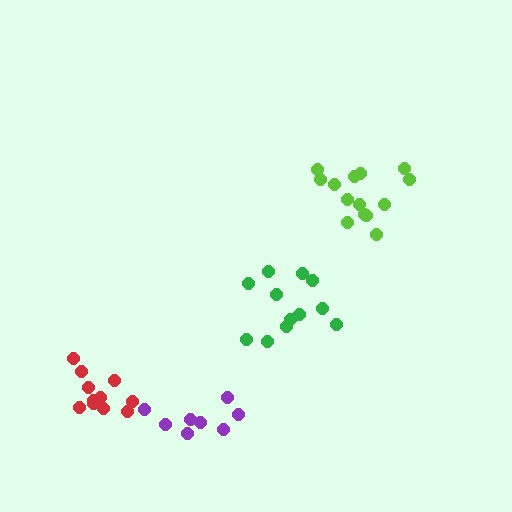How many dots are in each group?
Group 1: 12 dots, Group 2: 14 dots, Group 3: 8 dots, Group 4: 11 dots (45 total).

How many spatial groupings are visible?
There are 4 spatial groupings.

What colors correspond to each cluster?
The clusters are colored: green, lime, purple, red.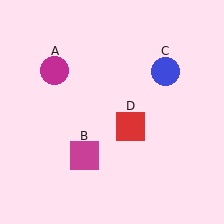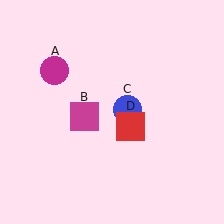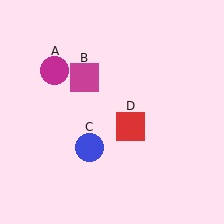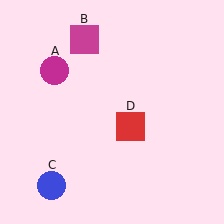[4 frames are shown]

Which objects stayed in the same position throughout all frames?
Magenta circle (object A) and red square (object D) remained stationary.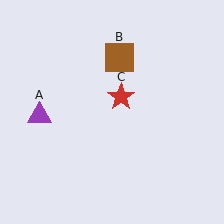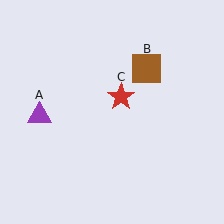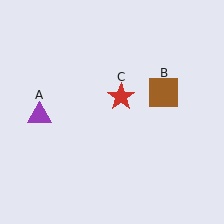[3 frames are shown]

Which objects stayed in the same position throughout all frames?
Purple triangle (object A) and red star (object C) remained stationary.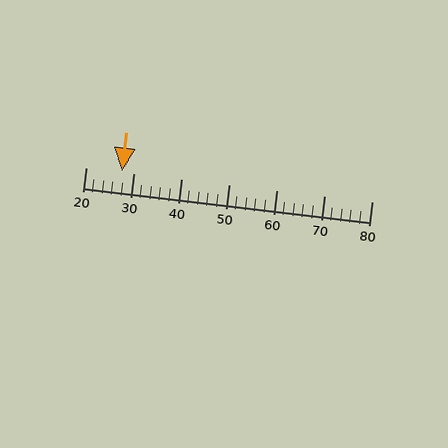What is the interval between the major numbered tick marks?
The major tick marks are spaced 10 units apart.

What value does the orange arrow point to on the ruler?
The orange arrow points to approximately 28.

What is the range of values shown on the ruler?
The ruler shows values from 20 to 80.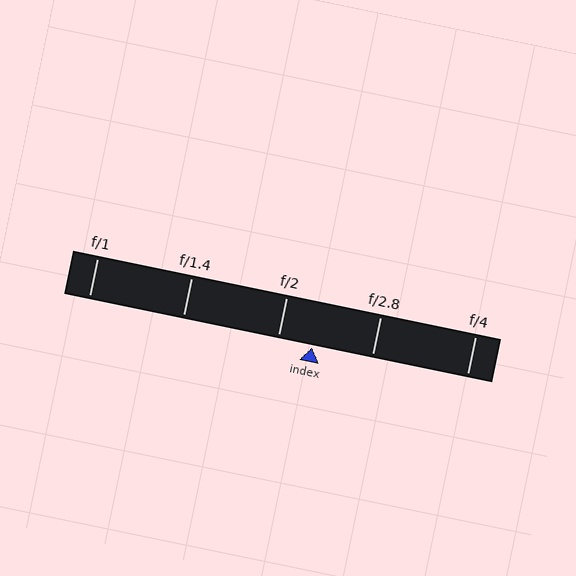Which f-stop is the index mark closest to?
The index mark is closest to f/2.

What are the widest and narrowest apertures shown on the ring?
The widest aperture shown is f/1 and the narrowest is f/4.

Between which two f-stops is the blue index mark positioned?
The index mark is between f/2 and f/2.8.